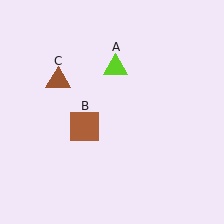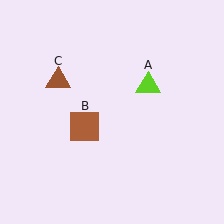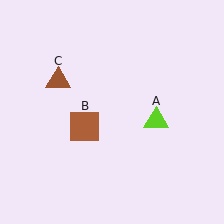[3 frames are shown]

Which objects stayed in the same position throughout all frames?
Brown square (object B) and brown triangle (object C) remained stationary.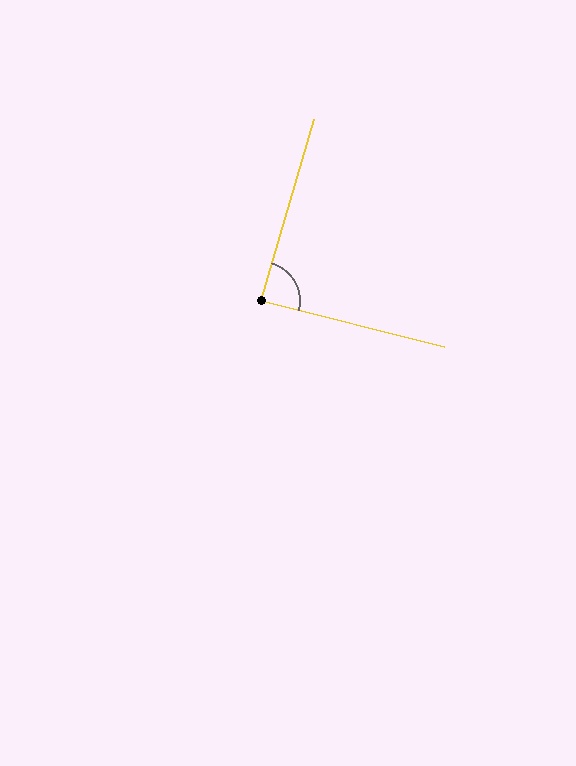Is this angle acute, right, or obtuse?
It is approximately a right angle.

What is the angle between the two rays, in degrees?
Approximately 88 degrees.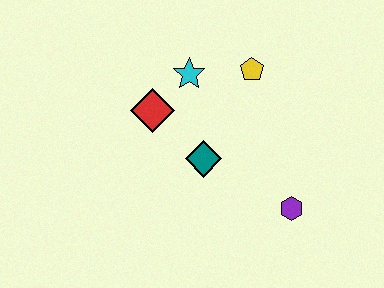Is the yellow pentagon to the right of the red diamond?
Yes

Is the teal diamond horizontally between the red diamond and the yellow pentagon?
Yes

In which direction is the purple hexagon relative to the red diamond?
The purple hexagon is to the right of the red diamond.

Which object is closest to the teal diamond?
The red diamond is closest to the teal diamond.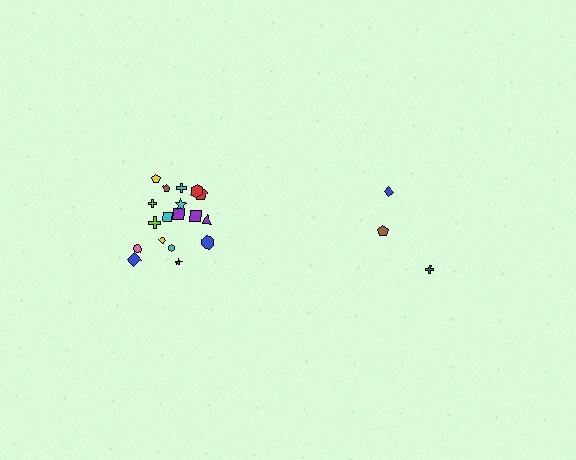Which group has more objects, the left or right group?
The left group.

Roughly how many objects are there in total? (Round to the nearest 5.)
Roughly 20 objects in total.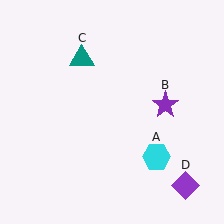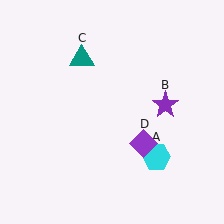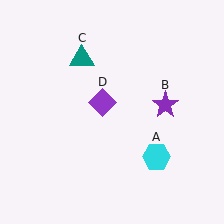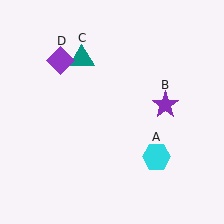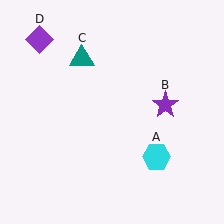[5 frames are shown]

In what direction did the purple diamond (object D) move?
The purple diamond (object D) moved up and to the left.